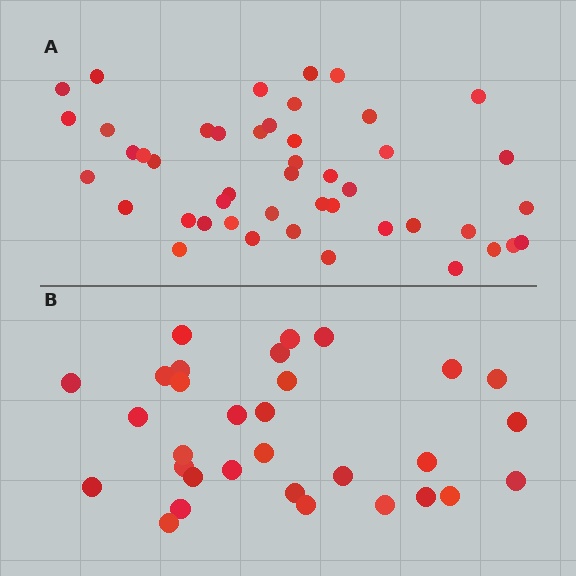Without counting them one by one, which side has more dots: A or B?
Region A (the top region) has more dots.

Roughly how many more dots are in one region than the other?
Region A has approximately 15 more dots than region B.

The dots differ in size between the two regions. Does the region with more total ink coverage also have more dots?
No. Region B has more total ink coverage because its dots are larger, but region A actually contains more individual dots. Total area can be misleading — the number of items is what matters here.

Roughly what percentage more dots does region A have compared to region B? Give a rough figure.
About 50% more.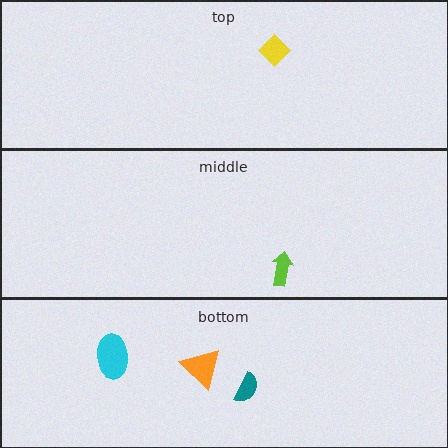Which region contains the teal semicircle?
The bottom region.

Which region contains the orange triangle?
The bottom region.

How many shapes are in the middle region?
1.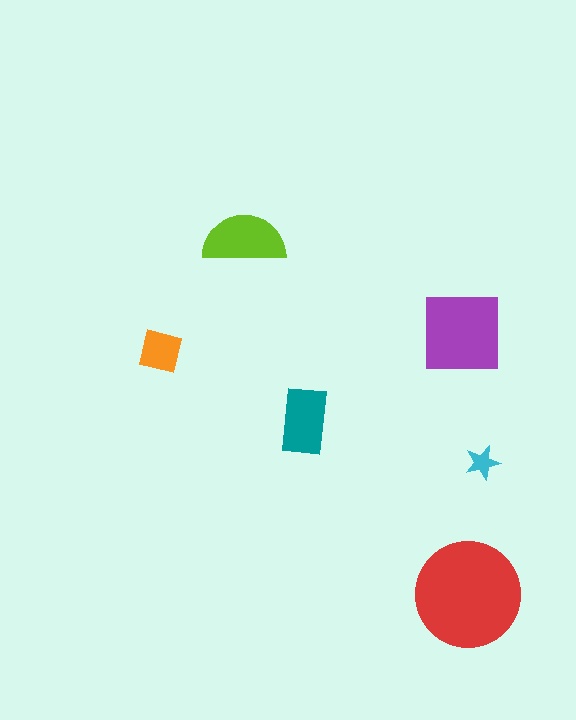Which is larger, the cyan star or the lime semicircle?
The lime semicircle.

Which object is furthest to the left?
The orange square is leftmost.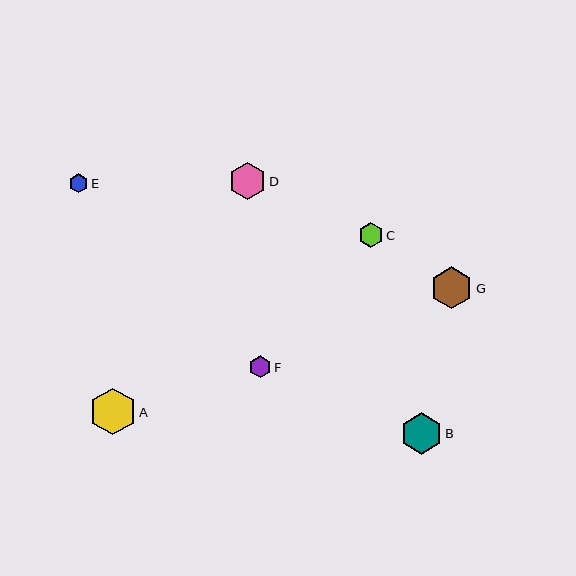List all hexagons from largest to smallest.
From largest to smallest: A, G, B, D, C, F, E.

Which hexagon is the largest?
Hexagon A is the largest with a size of approximately 47 pixels.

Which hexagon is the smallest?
Hexagon E is the smallest with a size of approximately 19 pixels.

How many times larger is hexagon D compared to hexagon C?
Hexagon D is approximately 1.5 times the size of hexagon C.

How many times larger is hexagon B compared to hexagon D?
Hexagon B is approximately 1.1 times the size of hexagon D.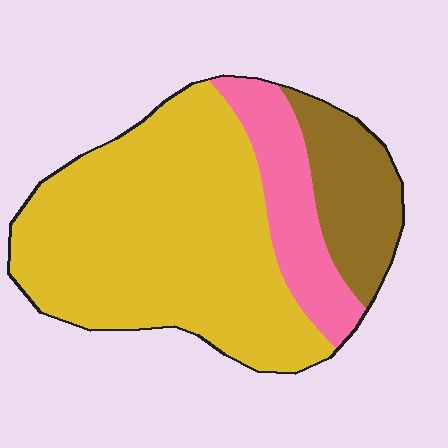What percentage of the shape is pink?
Pink takes up about one sixth (1/6) of the shape.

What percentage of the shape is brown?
Brown covers roughly 15% of the shape.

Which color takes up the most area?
Yellow, at roughly 65%.